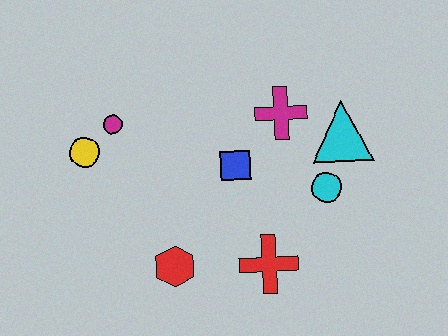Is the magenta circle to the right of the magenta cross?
No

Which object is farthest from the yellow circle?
The cyan triangle is farthest from the yellow circle.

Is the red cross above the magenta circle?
No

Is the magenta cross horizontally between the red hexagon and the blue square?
No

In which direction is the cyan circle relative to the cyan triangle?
The cyan circle is below the cyan triangle.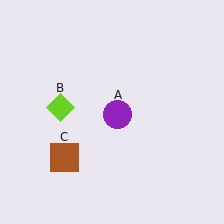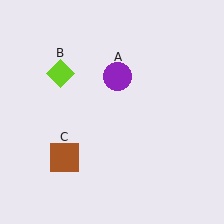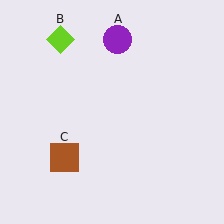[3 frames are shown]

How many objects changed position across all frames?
2 objects changed position: purple circle (object A), lime diamond (object B).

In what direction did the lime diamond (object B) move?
The lime diamond (object B) moved up.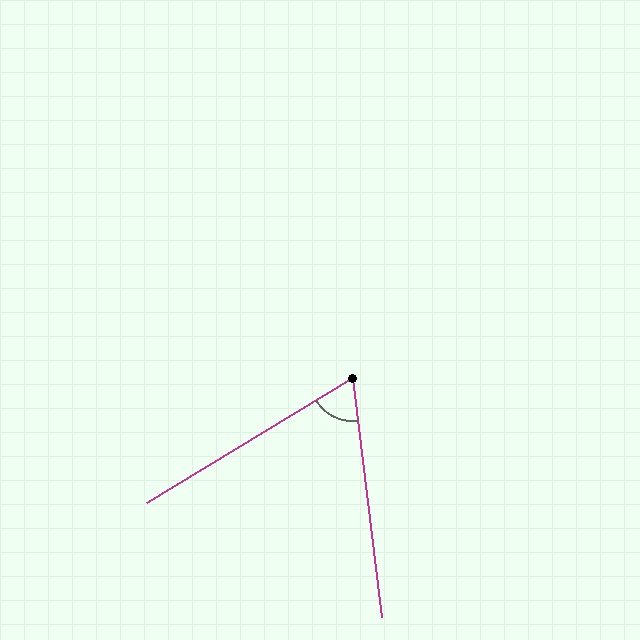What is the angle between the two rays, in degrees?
Approximately 66 degrees.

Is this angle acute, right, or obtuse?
It is acute.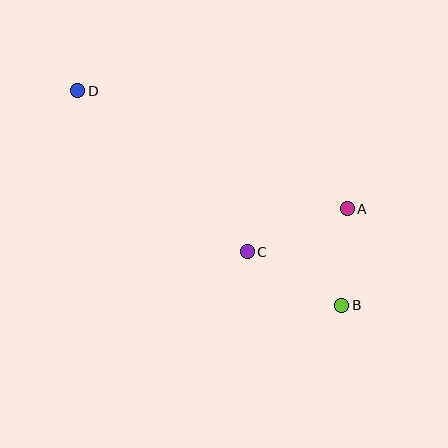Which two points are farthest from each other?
Points B and D are farthest from each other.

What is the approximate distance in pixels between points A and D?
The distance between A and D is approximately 294 pixels.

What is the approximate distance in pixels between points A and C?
The distance between A and C is approximately 109 pixels.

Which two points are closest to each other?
Points A and B are closest to each other.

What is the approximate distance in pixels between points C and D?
The distance between C and D is approximately 233 pixels.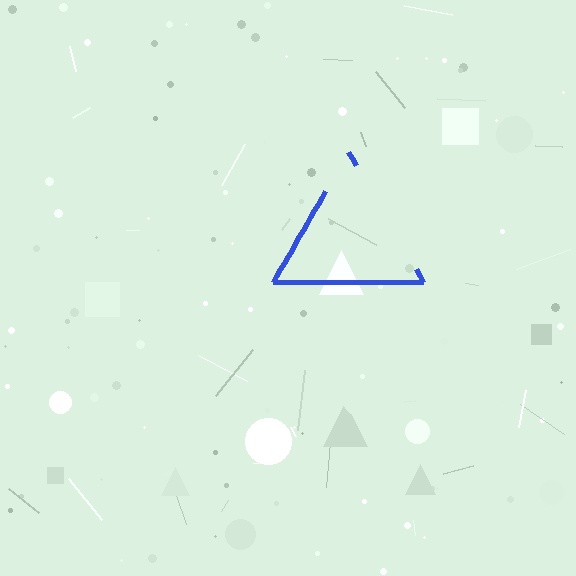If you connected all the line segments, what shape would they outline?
They would outline a triangle.